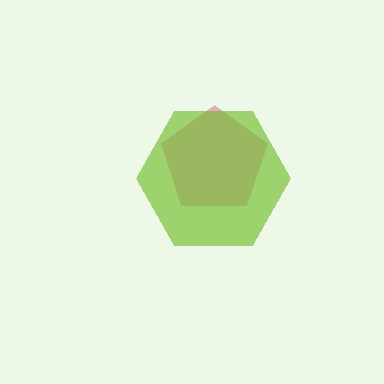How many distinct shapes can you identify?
There are 2 distinct shapes: a pink pentagon, a lime hexagon.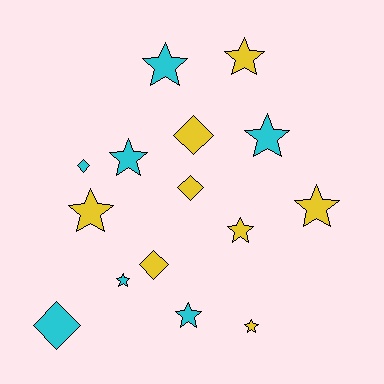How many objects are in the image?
There are 15 objects.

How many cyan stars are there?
There are 5 cyan stars.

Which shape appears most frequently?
Star, with 10 objects.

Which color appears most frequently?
Yellow, with 8 objects.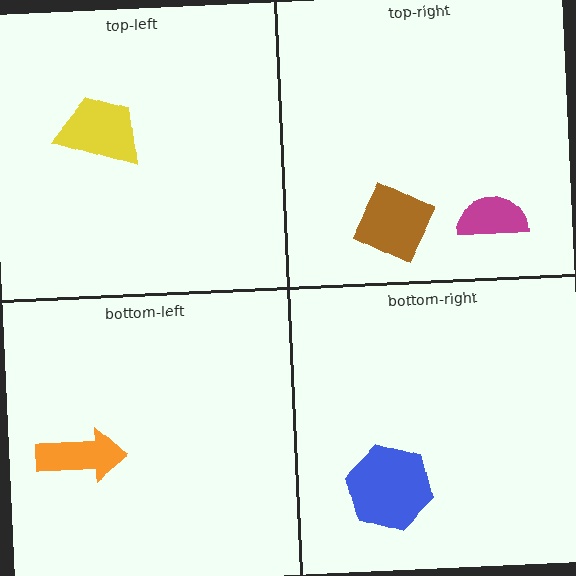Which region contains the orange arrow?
The bottom-left region.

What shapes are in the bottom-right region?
The blue hexagon.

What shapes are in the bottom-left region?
The orange arrow.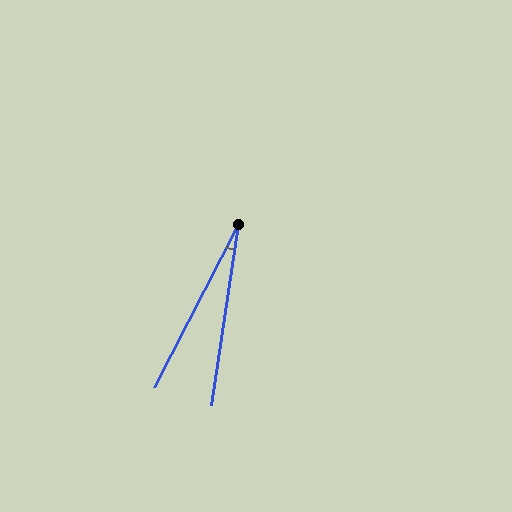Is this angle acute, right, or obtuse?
It is acute.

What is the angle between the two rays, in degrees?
Approximately 19 degrees.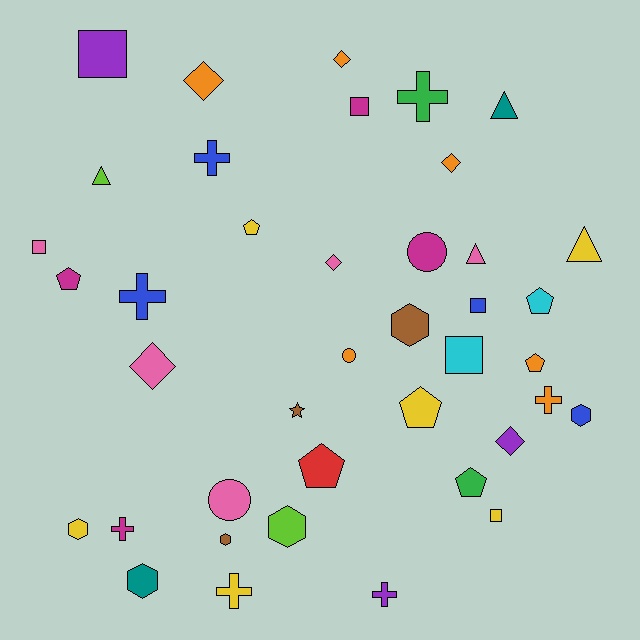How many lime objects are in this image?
There are 2 lime objects.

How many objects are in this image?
There are 40 objects.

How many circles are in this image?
There are 3 circles.